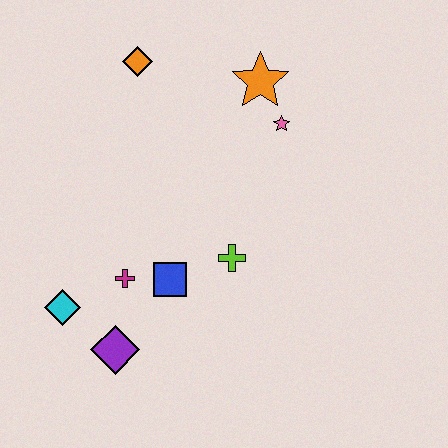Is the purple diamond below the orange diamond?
Yes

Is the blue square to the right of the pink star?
No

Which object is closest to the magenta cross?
The blue square is closest to the magenta cross.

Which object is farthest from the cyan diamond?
The orange star is farthest from the cyan diamond.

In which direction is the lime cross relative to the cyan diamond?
The lime cross is to the right of the cyan diamond.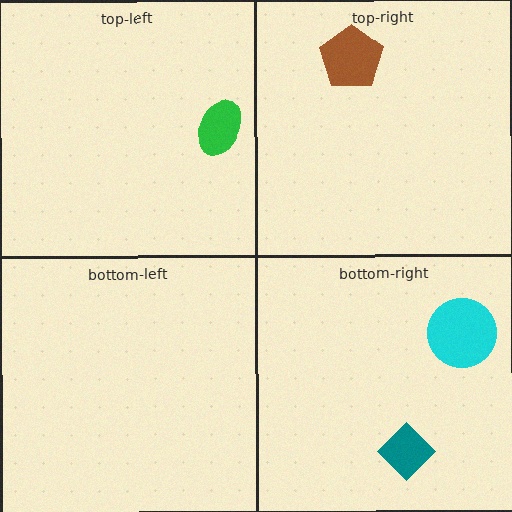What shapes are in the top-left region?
The green ellipse.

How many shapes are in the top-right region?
1.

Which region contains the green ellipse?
The top-left region.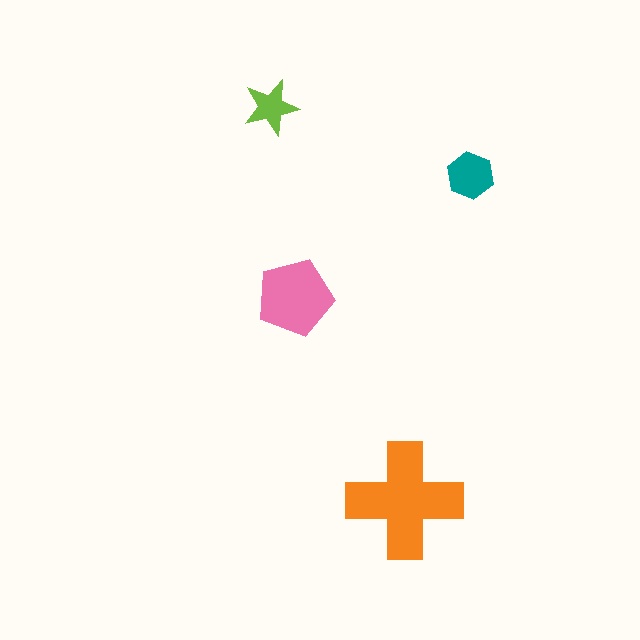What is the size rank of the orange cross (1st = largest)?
1st.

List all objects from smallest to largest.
The lime star, the teal hexagon, the pink pentagon, the orange cross.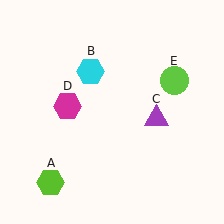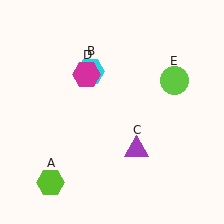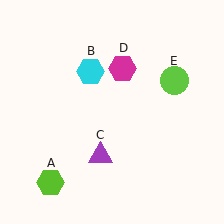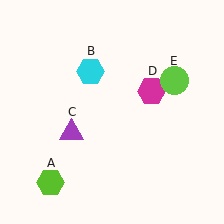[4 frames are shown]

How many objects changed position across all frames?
2 objects changed position: purple triangle (object C), magenta hexagon (object D).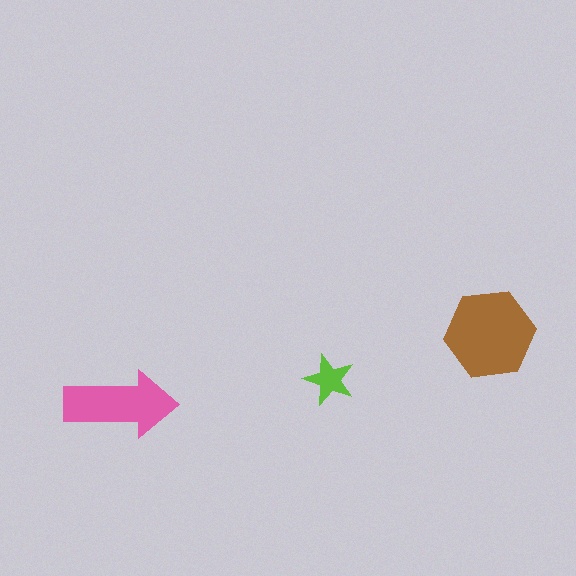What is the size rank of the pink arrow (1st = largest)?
2nd.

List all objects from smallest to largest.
The lime star, the pink arrow, the brown hexagon.